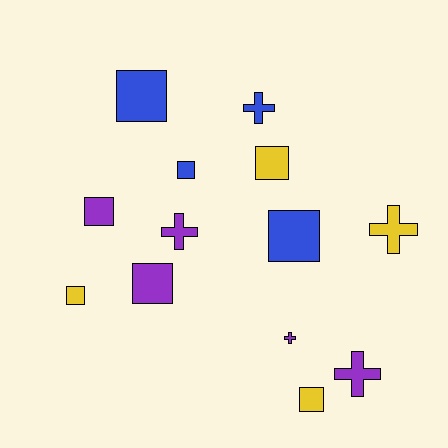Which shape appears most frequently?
Square, with 8 objects.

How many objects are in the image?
There are 13 objects.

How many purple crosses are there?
There are 3 purple crosses.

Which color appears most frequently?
Purple, with 5 objects.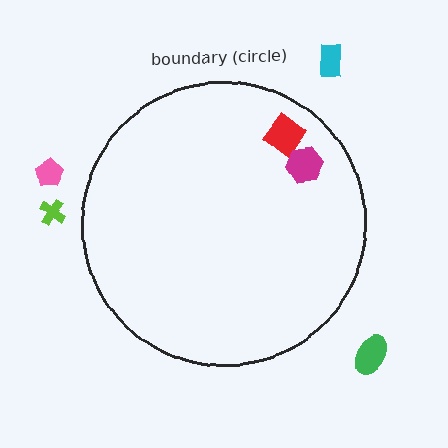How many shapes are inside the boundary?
2 inside, 4 outside.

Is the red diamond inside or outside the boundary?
Inside.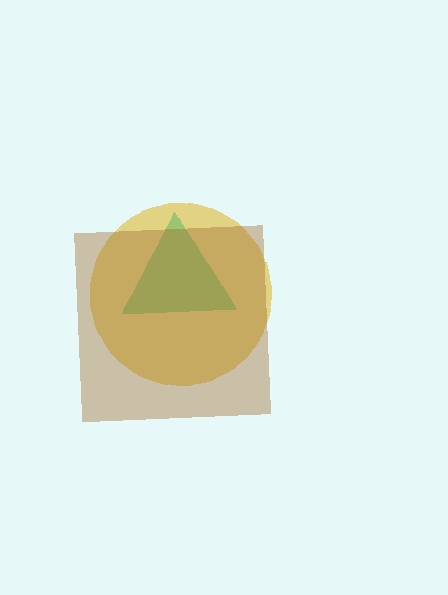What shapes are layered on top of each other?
The layered shapes are: a yellow circle, a green triangle, a brown square.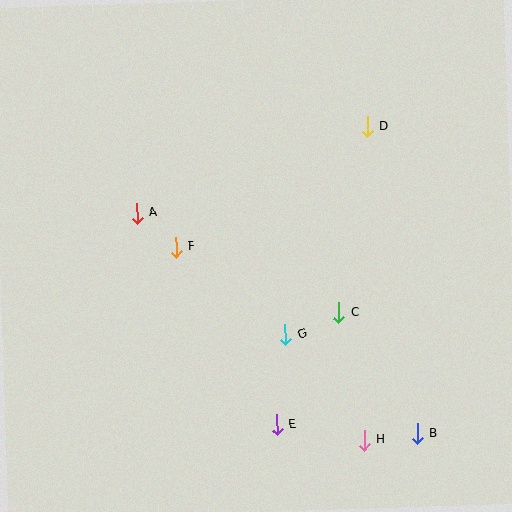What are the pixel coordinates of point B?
Point B is at (417, 434).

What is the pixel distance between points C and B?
The distance between C and B is 144 pixels.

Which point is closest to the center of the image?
Point F at (176, 247) is closest to the center.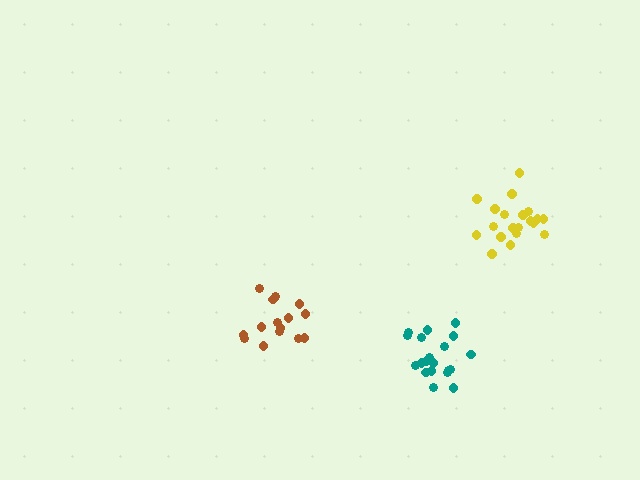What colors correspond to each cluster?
The clusters are colored: teal, brown, yellow.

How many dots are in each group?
Group 1: 21 dots, Group 2: 15 dots, Group 3: 20 dots (56 total).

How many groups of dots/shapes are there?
There are 3 groups.